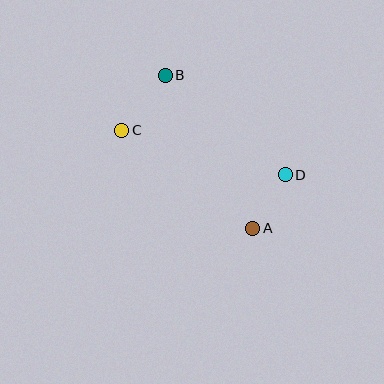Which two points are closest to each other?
Points A and D are closest to each other.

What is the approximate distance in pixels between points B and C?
The distance between B and C is approximately 70 pixels.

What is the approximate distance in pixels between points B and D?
The distance between B and D is approximately 156 pixels.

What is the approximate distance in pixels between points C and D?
The distance between C and D is approximately 170 pixels.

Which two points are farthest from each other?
Points A and B are farthest from each other.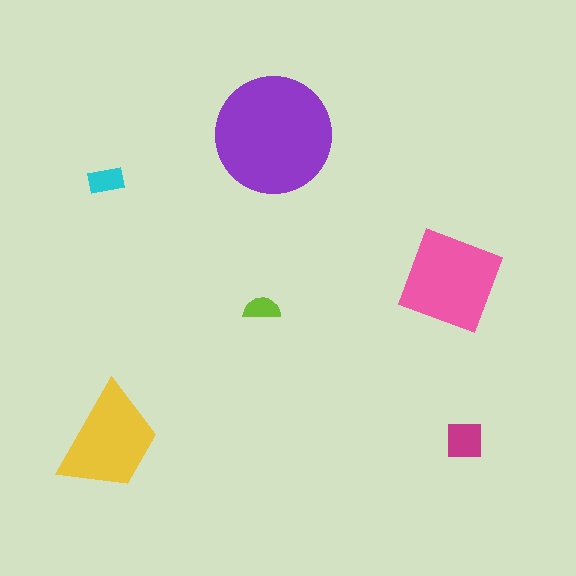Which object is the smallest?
The lime semicircle.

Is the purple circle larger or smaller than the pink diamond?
Larger.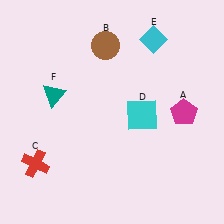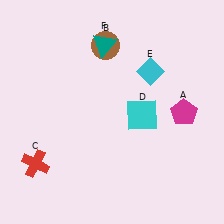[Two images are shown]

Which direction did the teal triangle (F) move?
The teal triangle (F) moved up.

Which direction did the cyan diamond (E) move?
The cyan diamond (E) moved down.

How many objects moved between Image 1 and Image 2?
2 objects moved between the two images.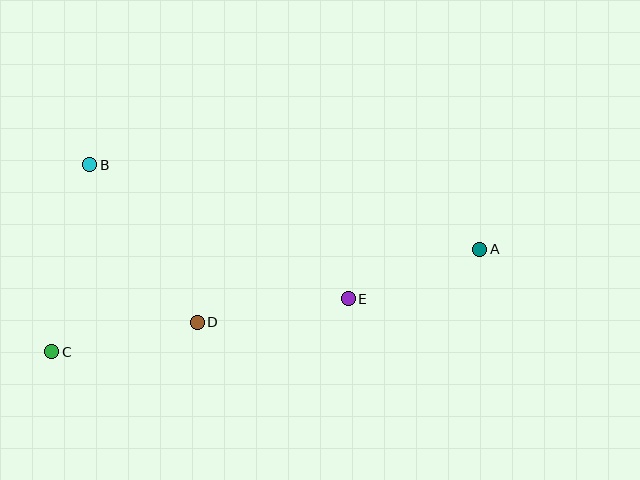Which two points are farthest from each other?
Points A and C are farthest from each other.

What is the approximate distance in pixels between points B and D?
The distance between B and D is approximately 191 pixels.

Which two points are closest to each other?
Points A and E are closest to each other.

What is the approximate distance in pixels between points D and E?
The distance between D and E is approximately 153 pixels.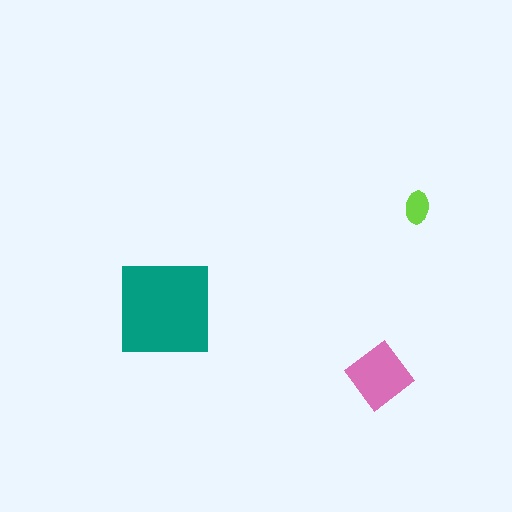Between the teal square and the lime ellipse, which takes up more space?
The teal square.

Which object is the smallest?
The lime ellipse.